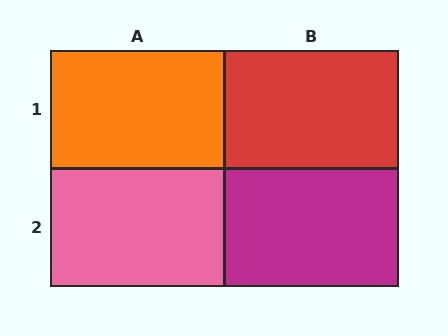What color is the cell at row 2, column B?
Magenta.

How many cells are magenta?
1 cell is magenta.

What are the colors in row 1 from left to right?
Orange, red.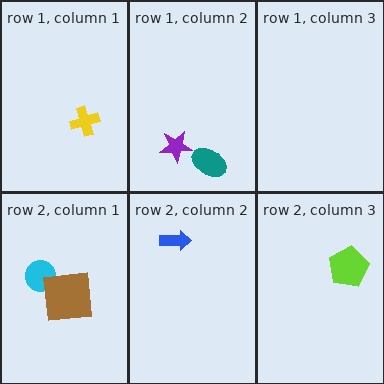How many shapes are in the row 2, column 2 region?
1.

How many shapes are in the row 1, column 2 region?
2.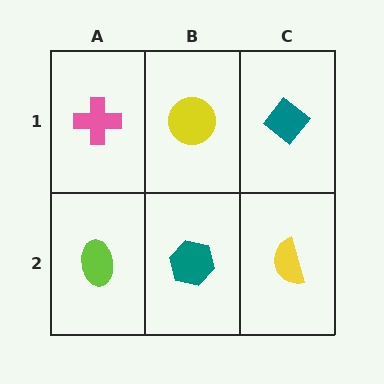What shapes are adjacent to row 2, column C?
A teal diamond (row 1, column C), a teal hexagon (row 2, column B).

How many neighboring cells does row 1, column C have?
2.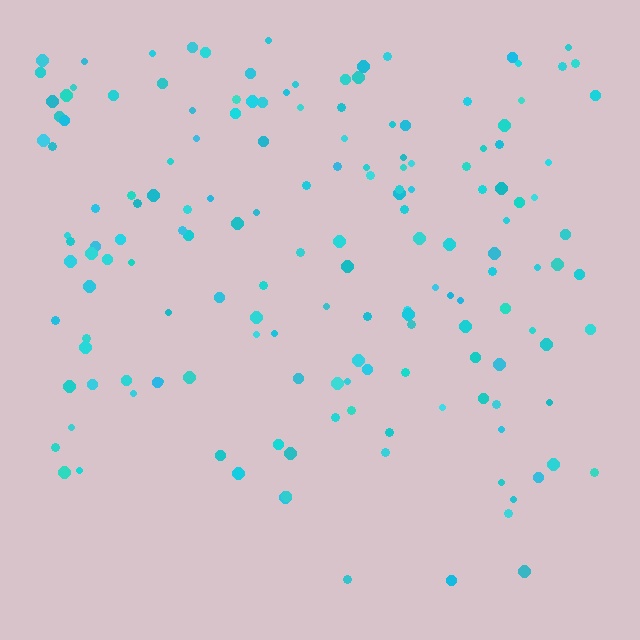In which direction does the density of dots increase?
From bottom to top, with the top side densest.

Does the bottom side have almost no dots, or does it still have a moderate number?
Still a moderate number, just noticeably fewer than the top.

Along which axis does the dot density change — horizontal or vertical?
Vertical.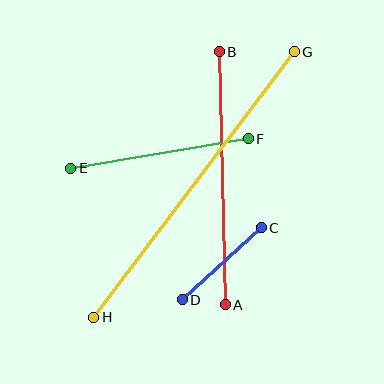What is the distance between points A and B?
The distance is approximately 253 pixels.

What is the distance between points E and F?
The distance is approximately 180 pixels.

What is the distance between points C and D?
The distance is approximately 106 pixels.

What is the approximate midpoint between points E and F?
The midpoint is at approximately (159, 154) pixels.